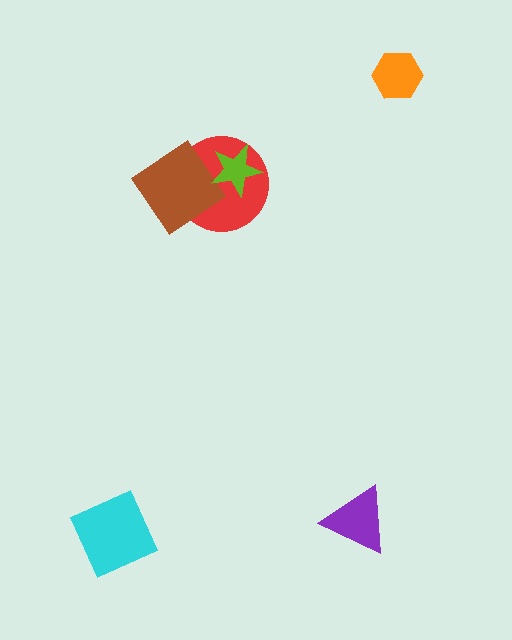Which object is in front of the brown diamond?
The lime star is in front of the brown diamond.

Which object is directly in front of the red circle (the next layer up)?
The brown diamond is directly in front of the red circle.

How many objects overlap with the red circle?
2 objects overlap with the red circle.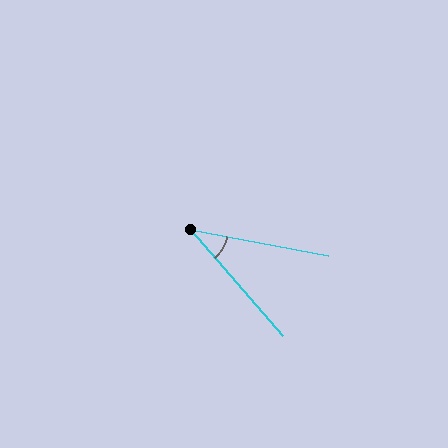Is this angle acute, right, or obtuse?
It is acute.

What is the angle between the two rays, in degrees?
Approximately 38 degrees.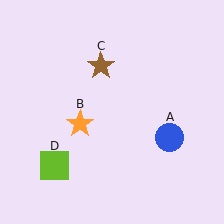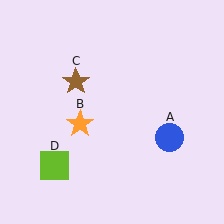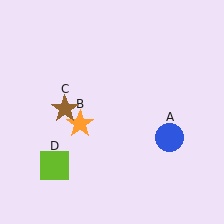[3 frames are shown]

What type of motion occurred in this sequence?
The brown star (object C) rotated counterclockwise around the center of the scene.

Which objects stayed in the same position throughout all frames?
Blue circle (object A) and orange star (object B) and lime square (object D) remained stationary.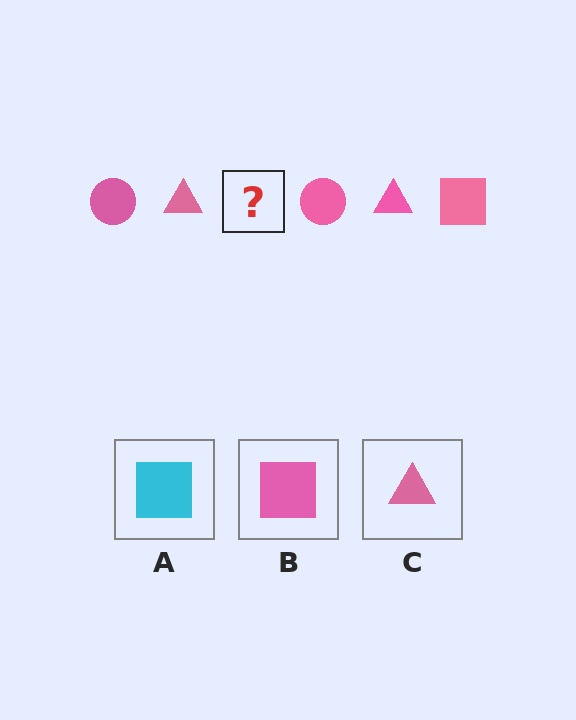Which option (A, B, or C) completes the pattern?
B.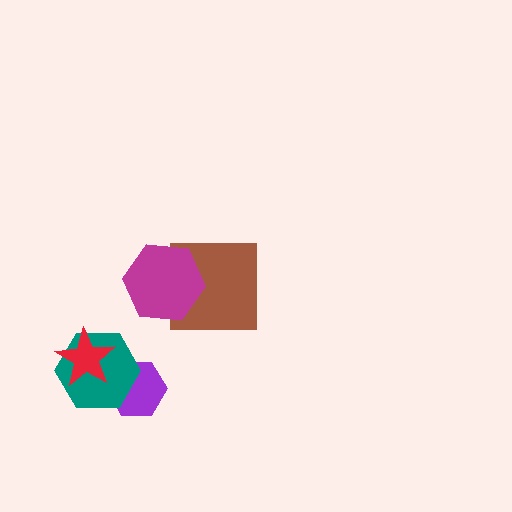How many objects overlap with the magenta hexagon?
1 object overlaps with the magenta hexagon.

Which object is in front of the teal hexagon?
The red star is in front of the teal hexagon.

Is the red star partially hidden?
No, no other shape covers it.